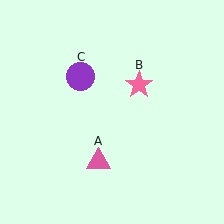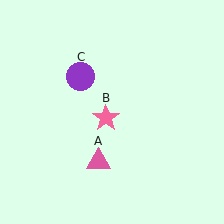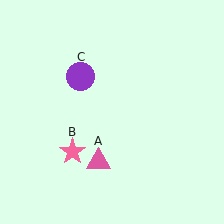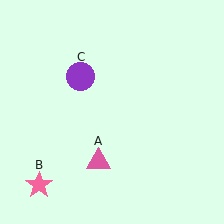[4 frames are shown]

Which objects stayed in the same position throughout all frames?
Pink triangle (object A) and purple circle (object C) remained stationary.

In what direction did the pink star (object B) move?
The pink star (object B) moved down and to the left.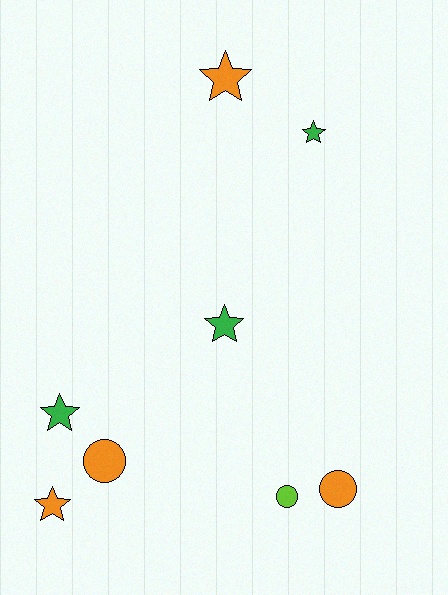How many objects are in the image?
There are 8 objects.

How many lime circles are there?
There is 1 lime circle.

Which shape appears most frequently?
Star, with 5 objects.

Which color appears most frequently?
Orange, with 4 objects.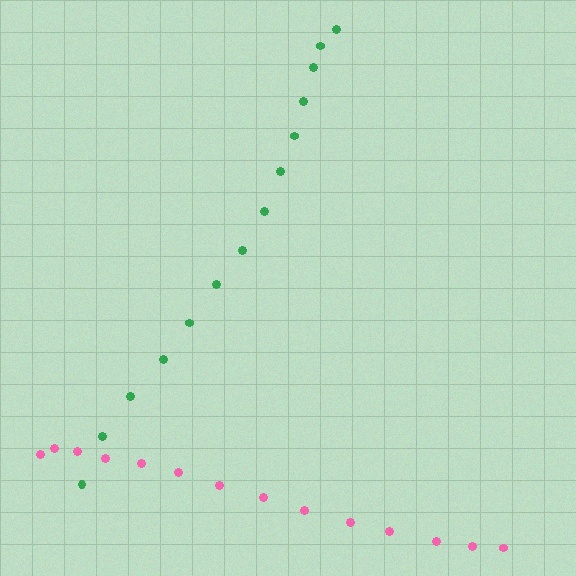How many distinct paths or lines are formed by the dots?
There are 2 distinct paths.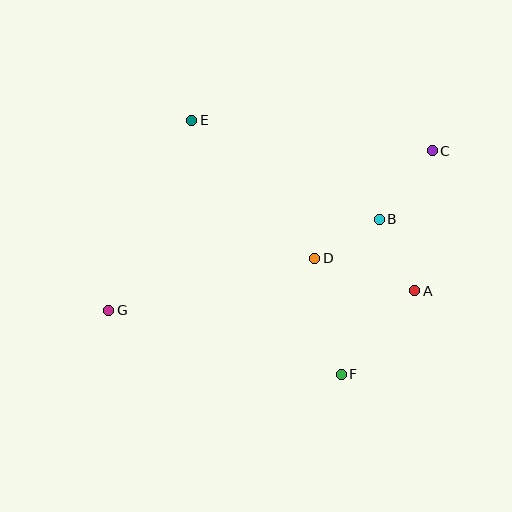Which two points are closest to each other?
Points B and D are closest to each other.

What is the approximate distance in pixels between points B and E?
The distance between B and E is approximately 212 pixels.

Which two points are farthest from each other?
Points C and G are farthest from each other.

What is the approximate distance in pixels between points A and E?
The distance between A and E is approximately 281 pixels.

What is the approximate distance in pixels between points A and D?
The distance between A and D is approximately 105 pixels.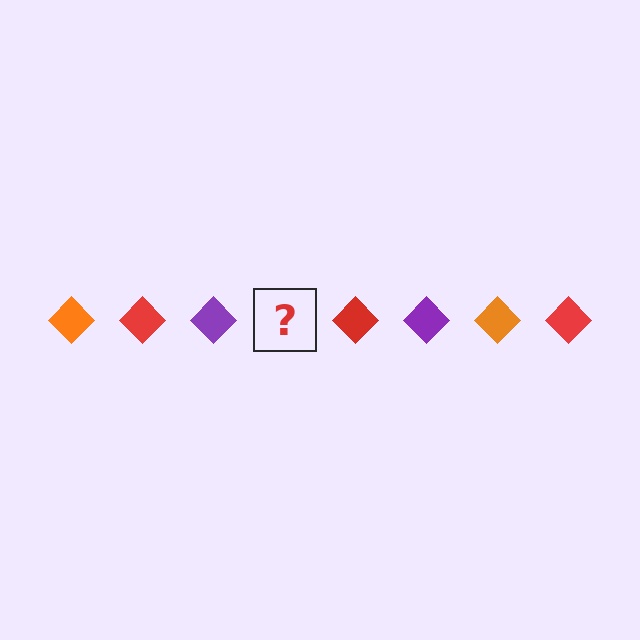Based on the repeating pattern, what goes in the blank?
The blank should be an orange diamond.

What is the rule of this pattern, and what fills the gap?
The rule is that the pattern cycles through orange, red, purple diamonds. The gap should be filled with an orange diamond.